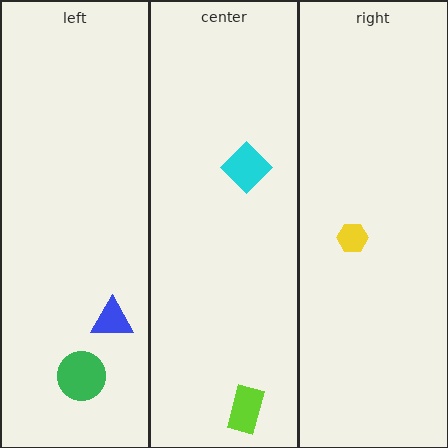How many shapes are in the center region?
2.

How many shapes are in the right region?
1.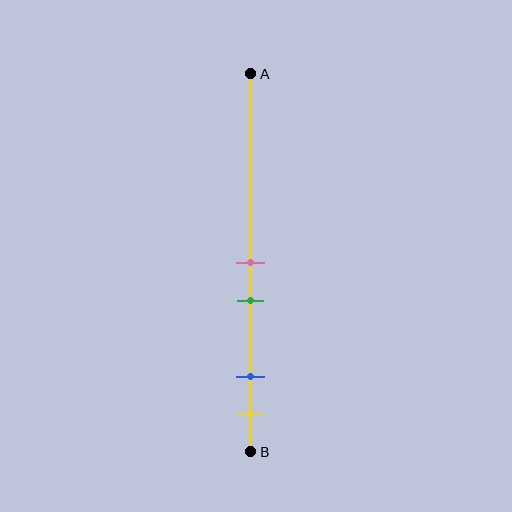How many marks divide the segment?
There are 4 marks dividing the segment.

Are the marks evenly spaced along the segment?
No, the marks are not evenly spaced.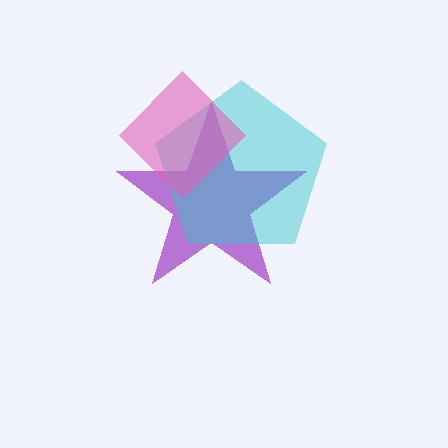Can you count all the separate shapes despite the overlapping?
Yes, there are 3 separate shapes.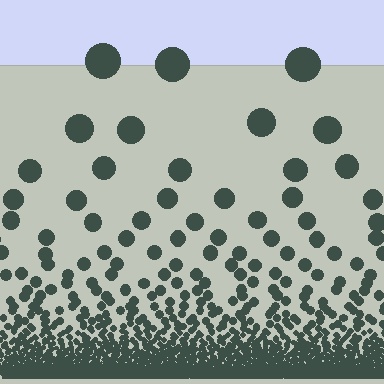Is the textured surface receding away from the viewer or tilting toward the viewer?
The surface appears to tilt toward the viewer. Texture elements get larger and sparser toward the top.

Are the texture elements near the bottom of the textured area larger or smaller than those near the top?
Smaller. The gradient is inverted — elements near the bottom are smaller and denser.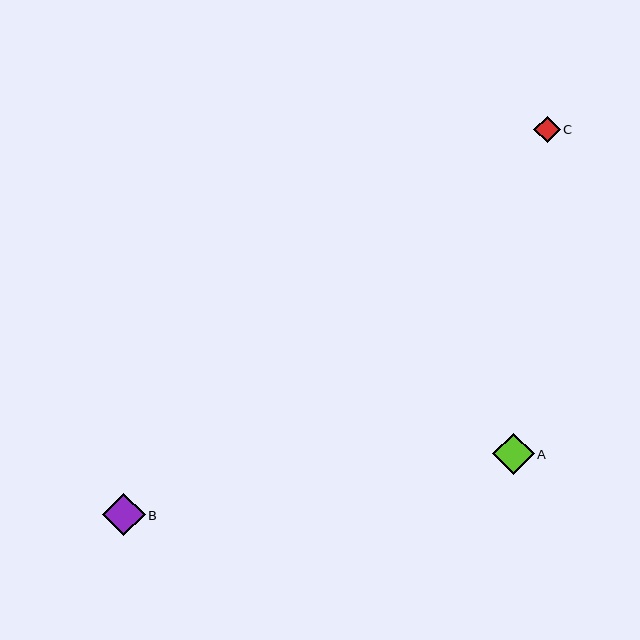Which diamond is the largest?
Diamond B is the largest with a size of approximately 43 pixels.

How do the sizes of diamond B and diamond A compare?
Diamond B and diamond A are approximately the same size.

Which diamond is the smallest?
Diamond C is the smallest with a size of approximately 27 pixels.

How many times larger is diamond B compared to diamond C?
Diamond B is approximately 1.6 times the size of diamond C.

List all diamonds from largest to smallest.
From largest to smallest: B, A, C.